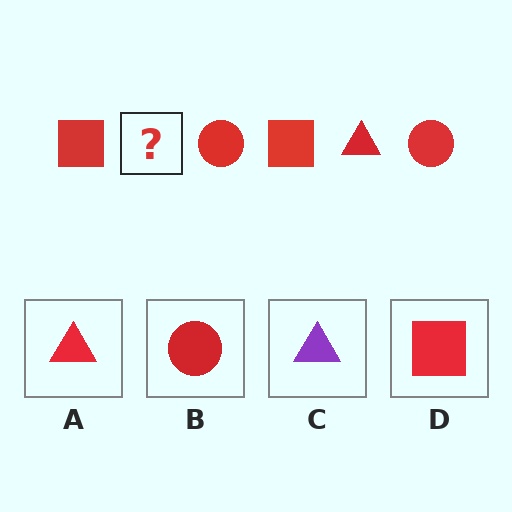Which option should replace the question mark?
Option A.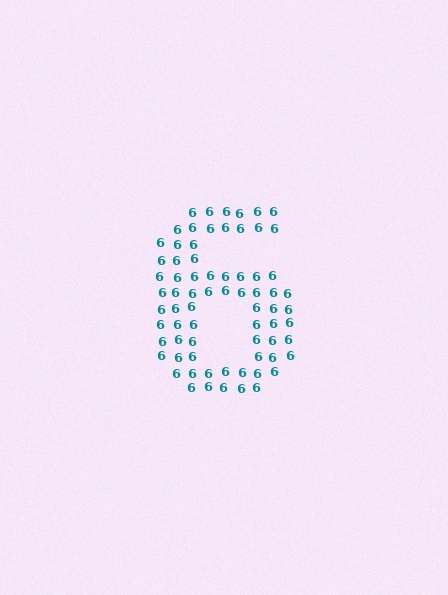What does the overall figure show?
The overall figure shows the digit 6.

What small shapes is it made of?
It is made of small digit 6's.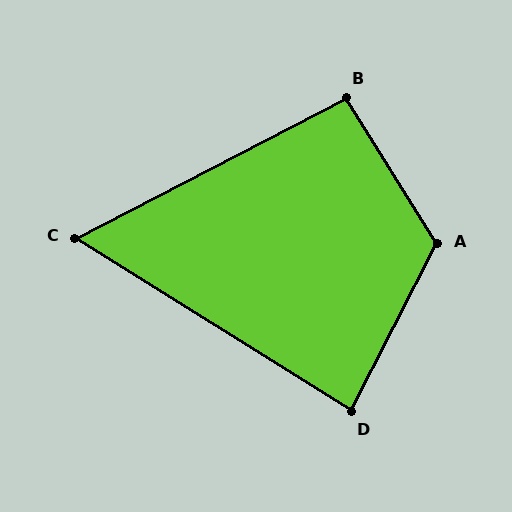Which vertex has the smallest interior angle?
C, at approximately 59 degrees.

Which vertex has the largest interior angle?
A, at approximately 121 degrees.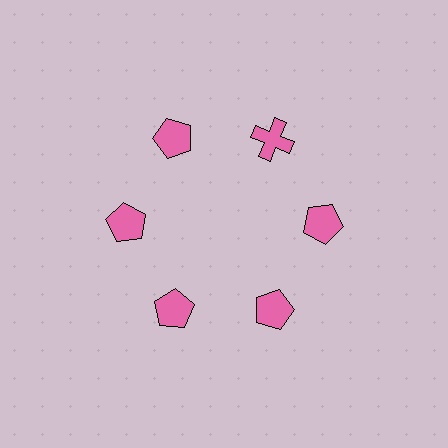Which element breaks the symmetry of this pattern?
The pink cross at roughly the 1 o'clock position breaks the symmetry. All other shapes are pink pentagons.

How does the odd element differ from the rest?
It has a different shape: cross instead of pentagon.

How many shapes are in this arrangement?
There are 6 shapes arranged in a ring pattern.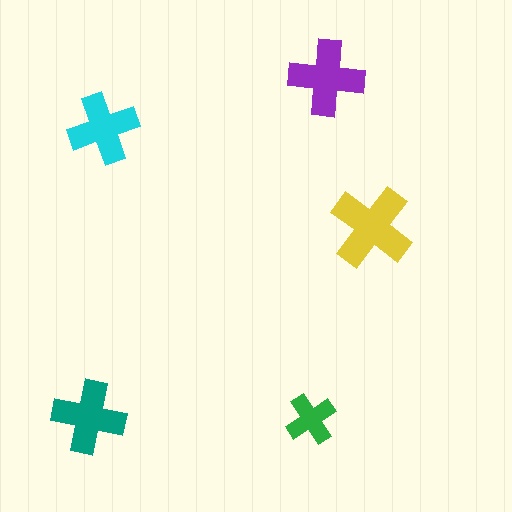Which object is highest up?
The purple cross is topmost.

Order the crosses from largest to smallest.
the yellow one, the purple one, the teal one, the cyan one, the green one.